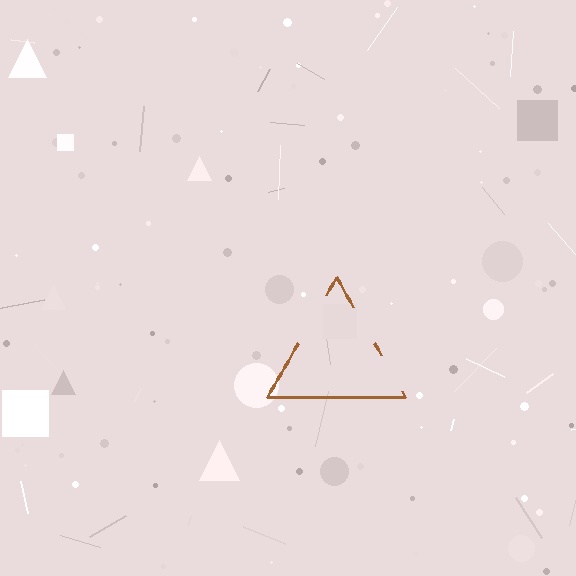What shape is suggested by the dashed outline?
The dashed outline suggests a triangle.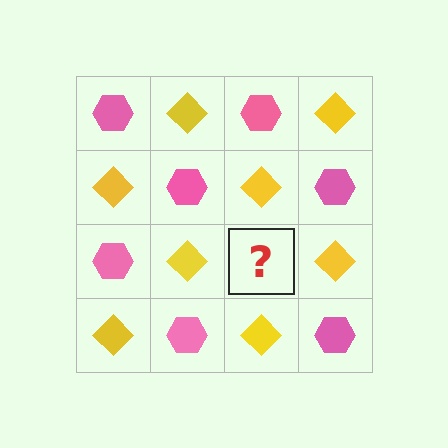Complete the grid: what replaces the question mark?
The question mark should be replaced with a pink hexagon.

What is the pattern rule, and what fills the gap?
The rule is that it alternates pink hexagon and yellow diamond in a checkerboard pattern. The gap should be filled with a pink hexagon.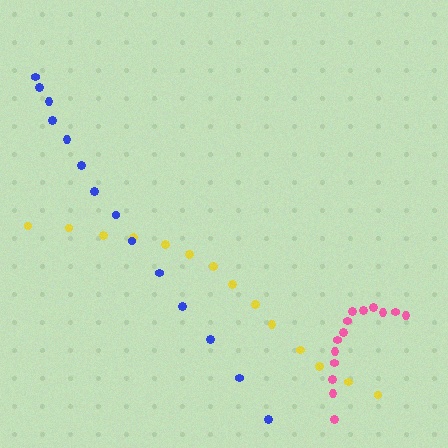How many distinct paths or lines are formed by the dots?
There are 3 distinct paths.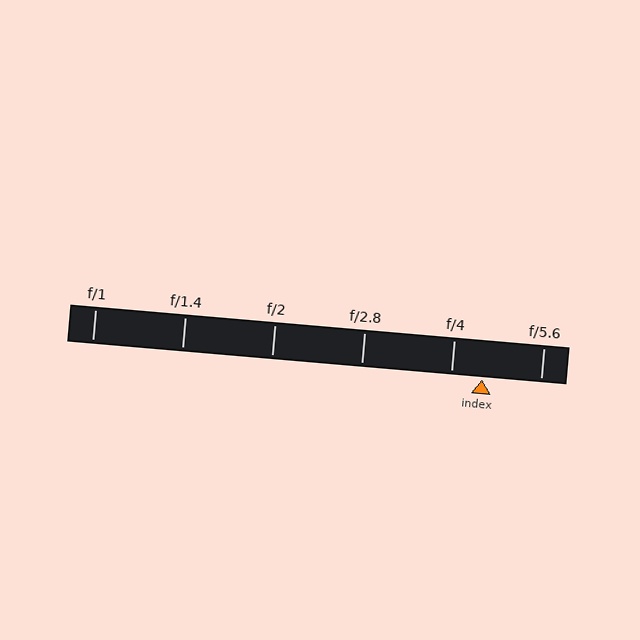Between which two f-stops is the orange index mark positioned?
The index mark is between f/4 and f/5.6.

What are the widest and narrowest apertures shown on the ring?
The widest aperture shown is f/1 and the narrowest is f/5.6.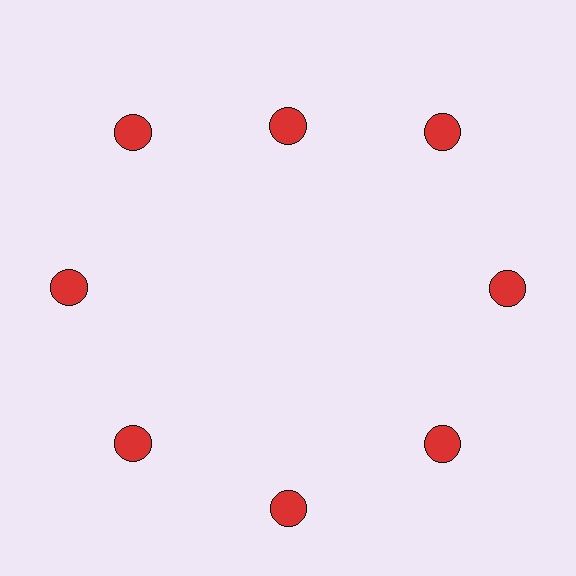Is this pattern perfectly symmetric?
No. The 8 red circles are arranged in a ring, but one element near the 12 o'clock position is pulled inward toward the center, breaking the 8-fold rotational symmetry.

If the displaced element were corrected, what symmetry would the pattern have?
It would have 8-fold rotational symmetry — the pattern would map onto itself every 45 degrees.